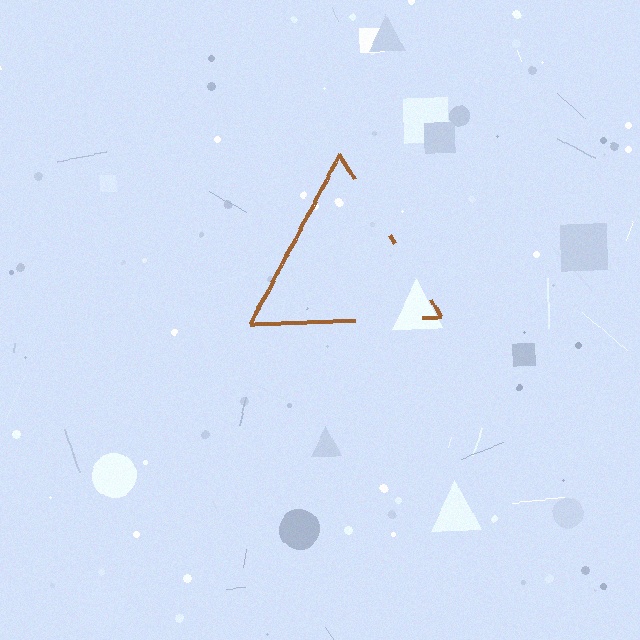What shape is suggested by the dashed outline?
The dashed outline suggests a triangle.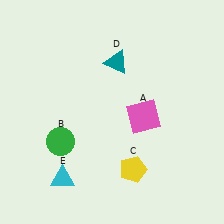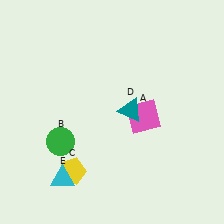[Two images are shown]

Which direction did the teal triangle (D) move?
The teal triangle (D) moved down.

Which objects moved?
The objects that moved are: the yellow pentagon (C), the teal triangle (D).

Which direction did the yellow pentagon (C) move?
The yellow pentagon (C) moved left.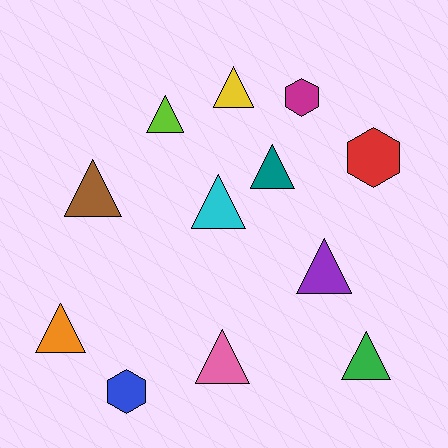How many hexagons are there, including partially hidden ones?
There are 3 hexagons.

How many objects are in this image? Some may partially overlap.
There are 12 objects.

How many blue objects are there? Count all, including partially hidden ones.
There is 1 blue object.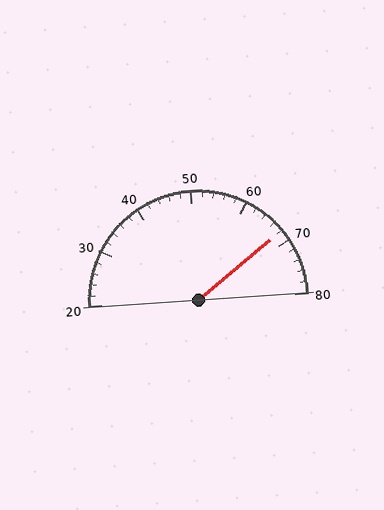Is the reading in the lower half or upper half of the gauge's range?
The reading is in the upper half of the range (20 to 80).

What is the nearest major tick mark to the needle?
The nearest major tick mark is 70.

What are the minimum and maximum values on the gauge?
The gauge ranges from 20 to 80.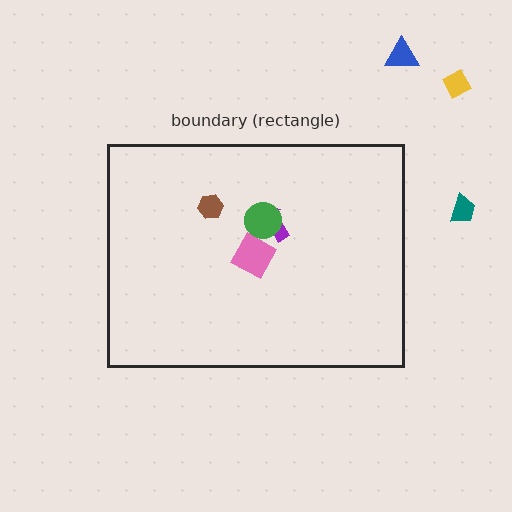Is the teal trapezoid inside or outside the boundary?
Outside.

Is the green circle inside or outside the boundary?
Inside.